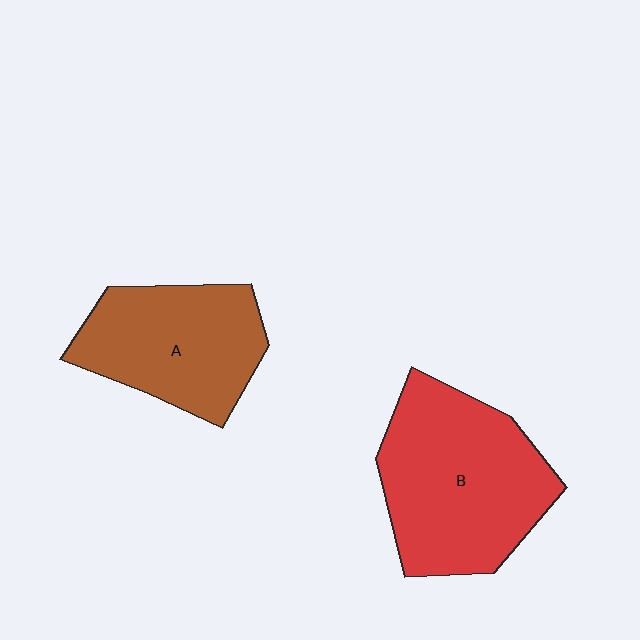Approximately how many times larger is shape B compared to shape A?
Approximately 1.3 times.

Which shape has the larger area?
Shape B (red).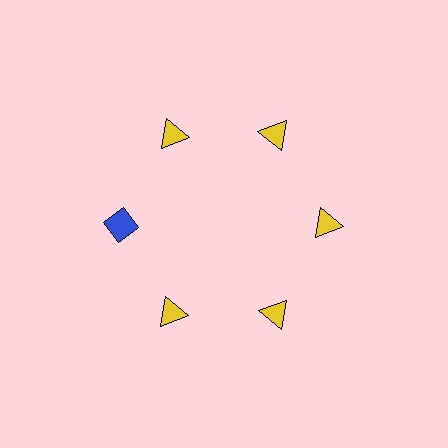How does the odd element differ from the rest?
It differs in both color (blue instead of yellow) and shape (diamond instead of triangle).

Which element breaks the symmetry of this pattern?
The blue diamond at roughly the 9 o'clock position breaks the symmetry. All other shapes are yellow triangles.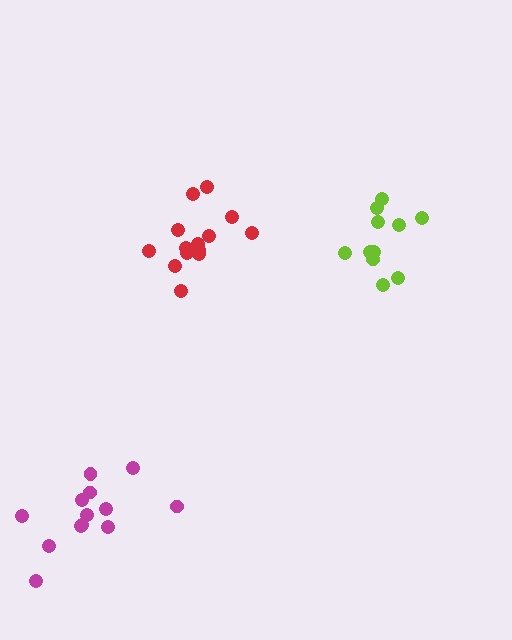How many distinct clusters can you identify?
There are 3 distinct clusters.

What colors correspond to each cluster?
The clusters are colored: red, lime, magenta.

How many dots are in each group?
Group 1: 14 dots, Group 2: 11 dots, Group 3: 13 dots (38 total).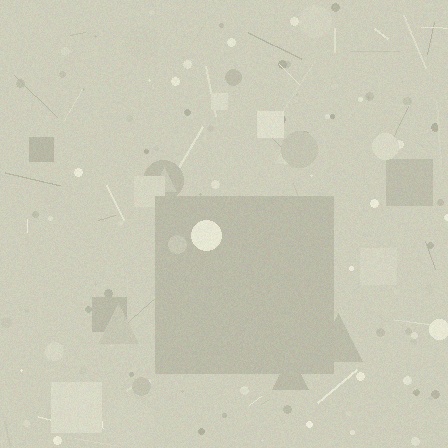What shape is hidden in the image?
A square is hidden in the image.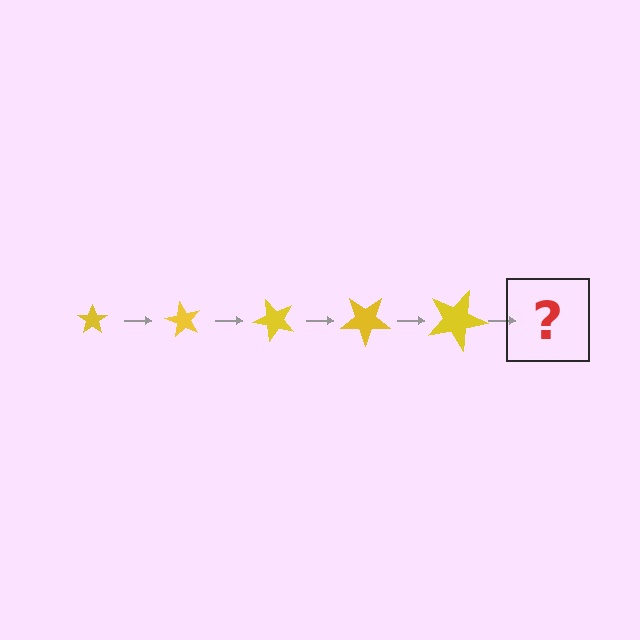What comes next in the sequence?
The next element should be a star, larger than the previous one and rotated 300 degrees from the start.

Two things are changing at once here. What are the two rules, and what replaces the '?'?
The two rules are that the star grows larger each step and it rotates 60 degrees each step. The '?' should be a star, larger than the previous one and rotated 300 degrees from the start.